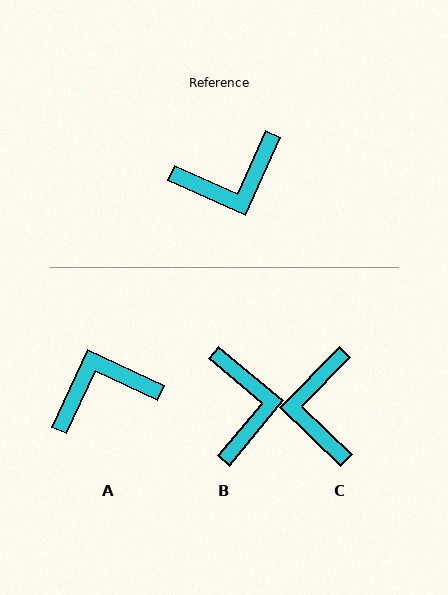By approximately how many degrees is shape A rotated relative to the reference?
Approximately 179 degrees counter-clockwise.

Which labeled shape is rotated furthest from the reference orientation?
A, about 179 degrees away.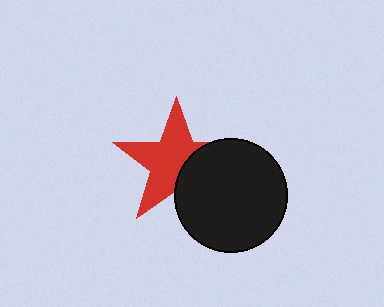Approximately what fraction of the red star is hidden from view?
Roughly 35% of the red star is hidden behind the black circle.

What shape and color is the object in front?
The object in front is a black circle.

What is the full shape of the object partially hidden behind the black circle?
The partially hidden object is a red star.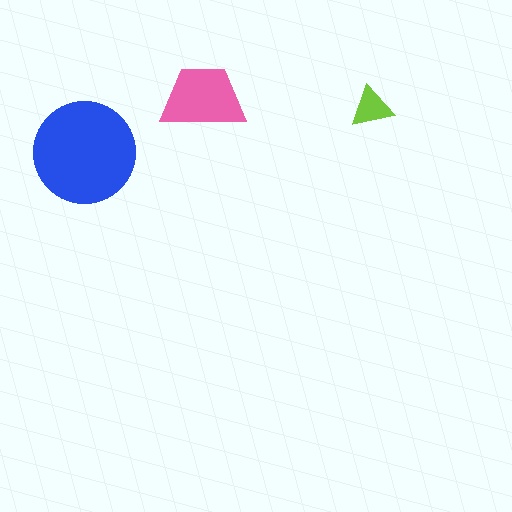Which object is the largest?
The blue circle.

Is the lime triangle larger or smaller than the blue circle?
Smaller.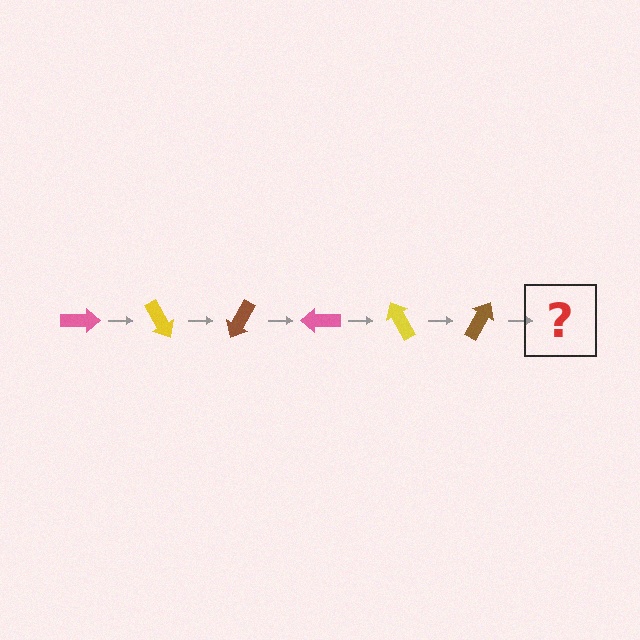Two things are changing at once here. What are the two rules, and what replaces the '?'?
The two rules are that it rotates 60 degrees each step and the color cycles through pink, yellow, and brown. The '?' should be a pink arrow, rotated 360 degrees from the start.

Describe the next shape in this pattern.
It should be a pink arrow, rotated 360 degrees from the start.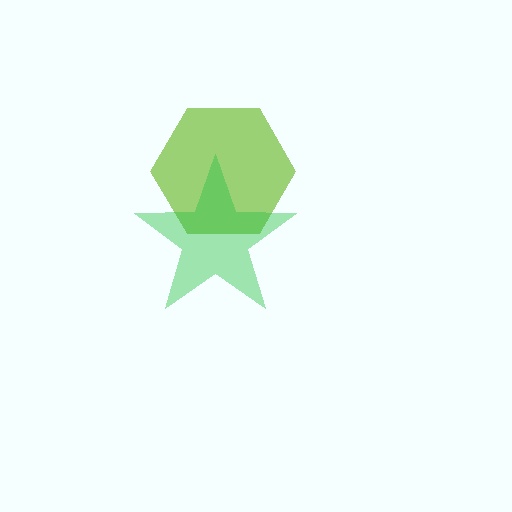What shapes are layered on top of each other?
The layered shapes are: a lime hexagon, a green star.